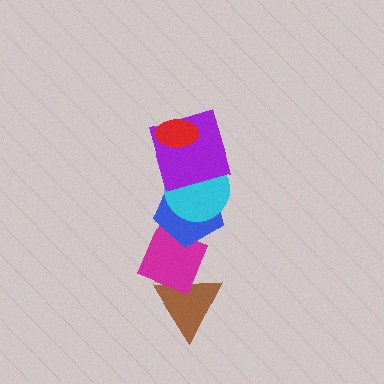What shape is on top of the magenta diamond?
The blue pentagon is on top of the magenta diamond.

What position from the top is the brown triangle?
The brown triangle is 6th from the top.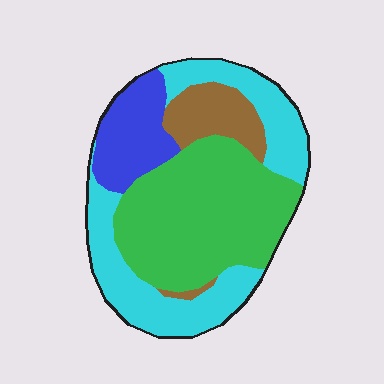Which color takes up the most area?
Green, at roughly 40%.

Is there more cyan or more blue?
Cyan.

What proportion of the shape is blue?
Blue covers 14% of the shape.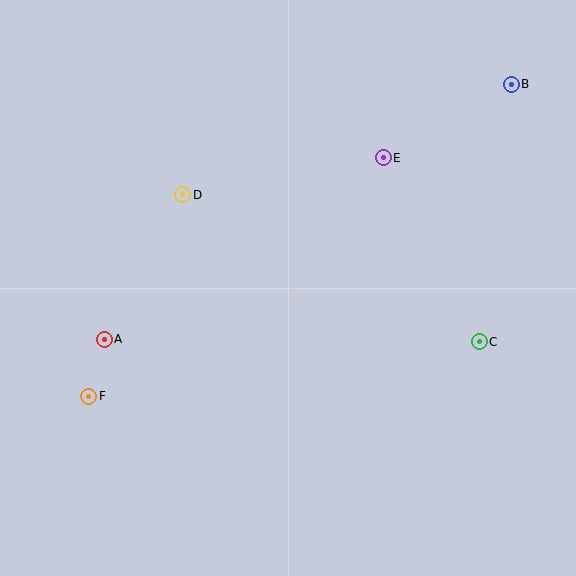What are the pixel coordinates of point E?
Point E is at (383, 158).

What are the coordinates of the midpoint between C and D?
The midpoint between C and D is at (331, 268).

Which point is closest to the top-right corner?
Point B is closest to the top-right corner.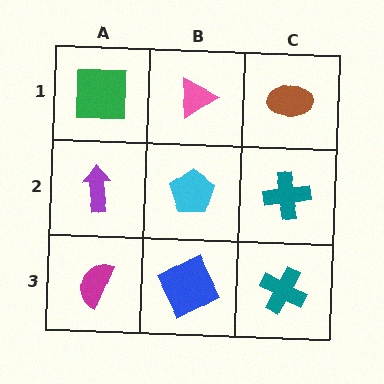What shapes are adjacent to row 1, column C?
A teal cross (row 2, column C), a pink triangle (row 1, column B).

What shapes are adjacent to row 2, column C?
A brown ellipse (row 1, column C), a teal cross (row 3, column C), a cyan pentagon (row 2, column B).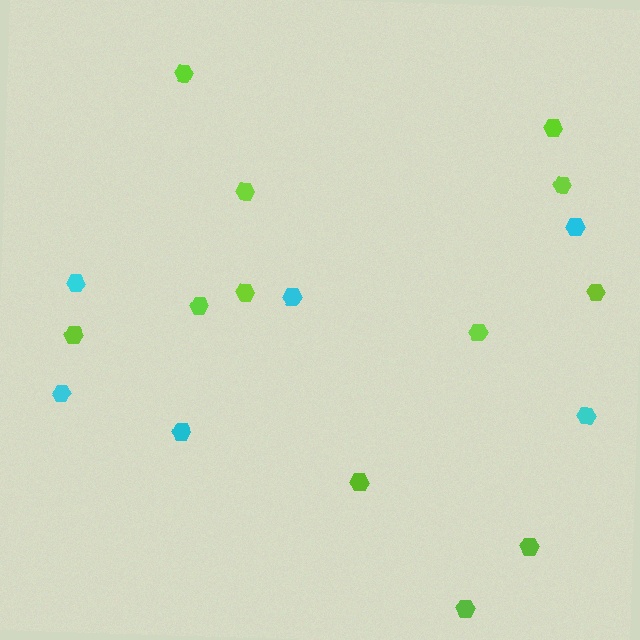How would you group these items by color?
There are 2 groups: one group of lime hexagons (12) and one group of cyan hexagons (6).